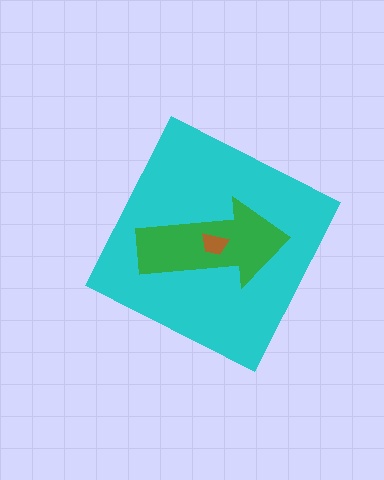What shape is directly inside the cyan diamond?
The green arrow.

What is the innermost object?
The brown trapezoid.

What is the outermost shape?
The cyan diamond.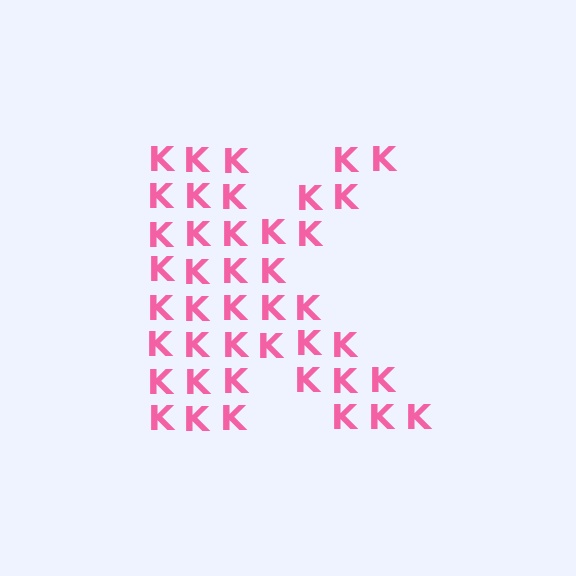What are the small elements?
The small elements are letter K's.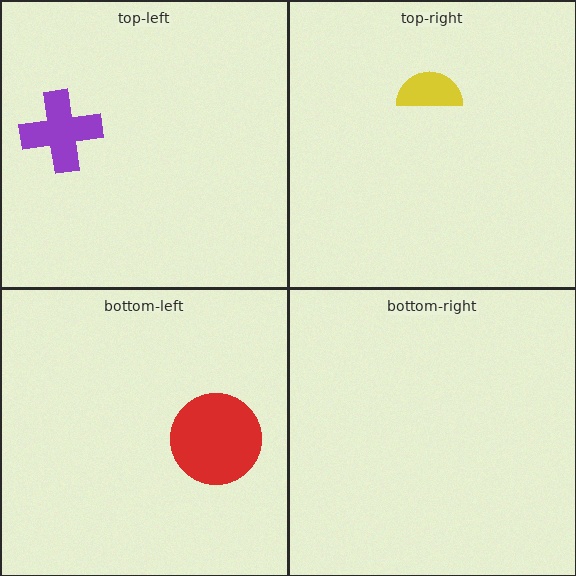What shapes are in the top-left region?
The purple cross.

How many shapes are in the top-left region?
1.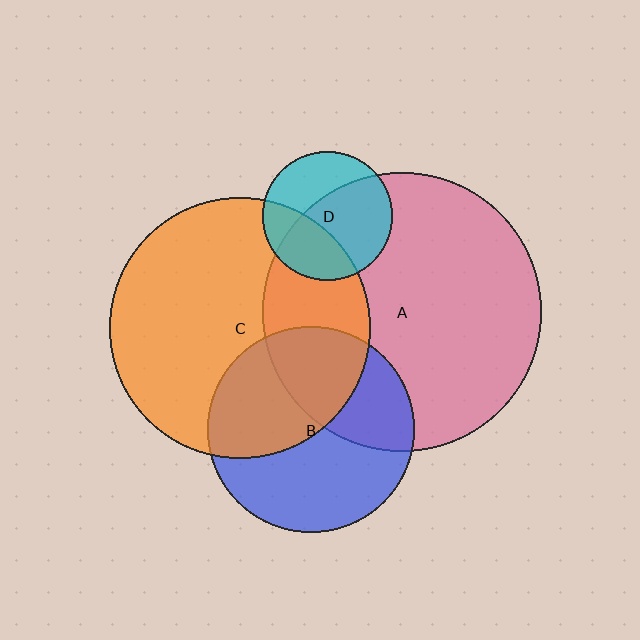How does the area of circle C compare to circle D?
Approximately 4.1 times.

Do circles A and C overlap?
Yes.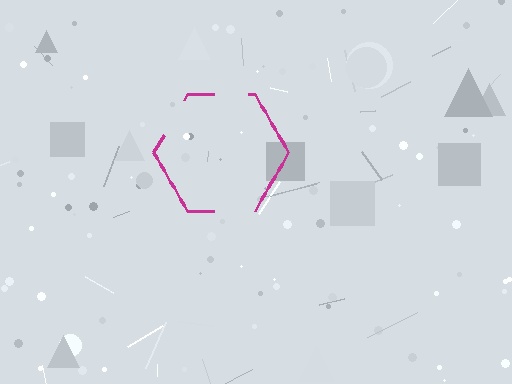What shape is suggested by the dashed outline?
The dashed outline suggests a hexagon.